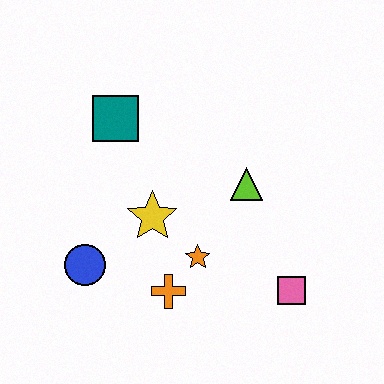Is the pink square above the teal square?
No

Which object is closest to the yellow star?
The orange star is closest to the yellow star.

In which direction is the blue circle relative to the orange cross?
The blue circle is to the left of the orange cross.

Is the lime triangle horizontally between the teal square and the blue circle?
No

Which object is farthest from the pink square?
The teal square is farthest from the pink square.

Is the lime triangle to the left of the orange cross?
No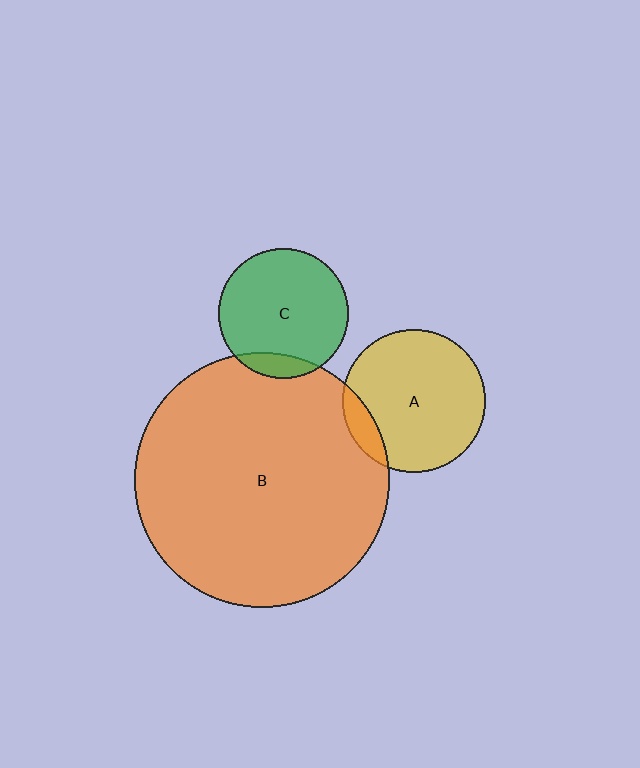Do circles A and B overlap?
Yes.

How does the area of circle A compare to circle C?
Approximately 1.2 times.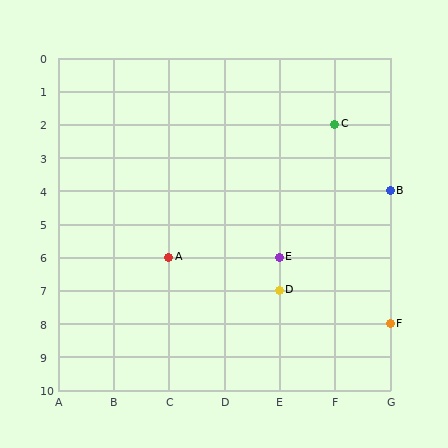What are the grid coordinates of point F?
Point F is at grid coordinates (G, 8).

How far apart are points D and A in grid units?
Points D and A are 2 columns and 1 row apart (about 2.2 grid units diagonally).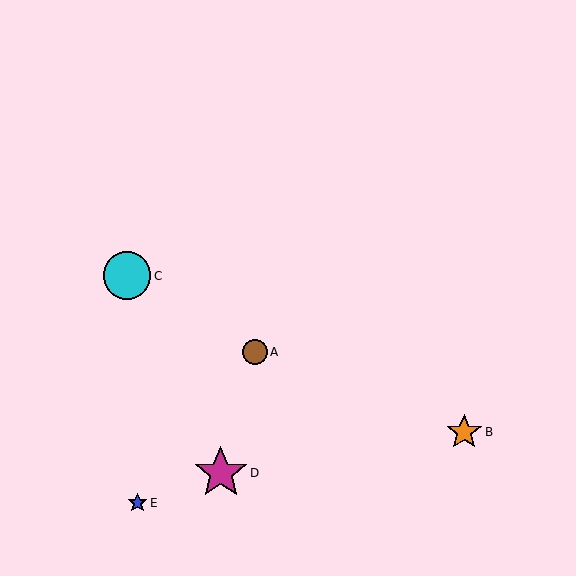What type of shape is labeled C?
Shape C is a cyan circle.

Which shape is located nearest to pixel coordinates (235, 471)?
The magenta star (labeled D) at (221, 473) is nearest to that location.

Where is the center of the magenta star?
The center of the magenta star is at (221, 473).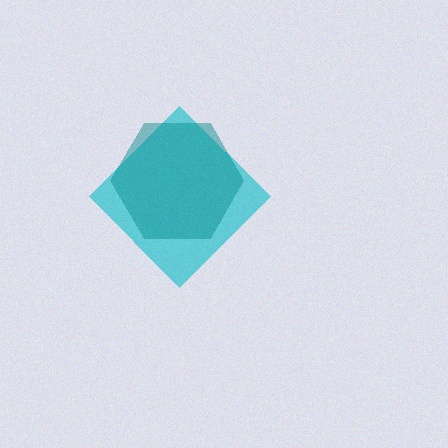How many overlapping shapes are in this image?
There are 2 overlapping shapes in the image.